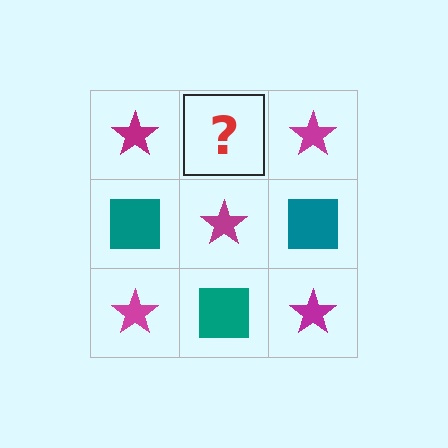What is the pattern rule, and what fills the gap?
The rule is that it alternates magenta star and teal square in a checkerboard pattern. The gap should be filled with a teal square.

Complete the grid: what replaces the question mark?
The question mark should be replaced with a teal square.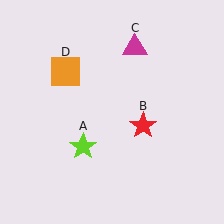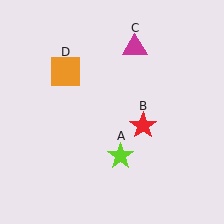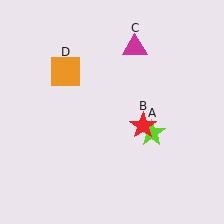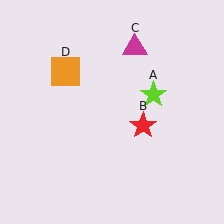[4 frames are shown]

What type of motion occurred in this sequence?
The lime star (object A) rotated counterclockwise around the center of the scene.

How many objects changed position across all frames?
1 object changed position: lime star (object A).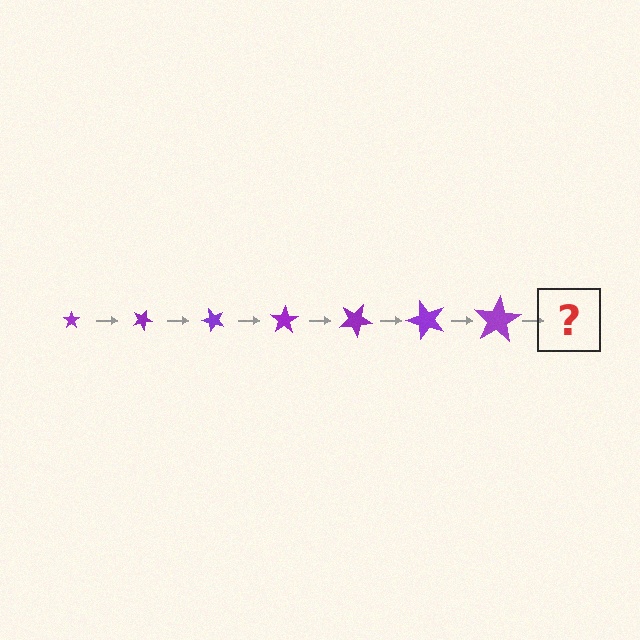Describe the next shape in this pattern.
It should be a star, larger than the previous one and rotated 175 degrees from the start.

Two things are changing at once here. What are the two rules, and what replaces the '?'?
The two rules are that the star grows larger each step and it rotates 25 degrees each step. The '?' should be a star, larger than the previous one and rotated 175 degrees from the start.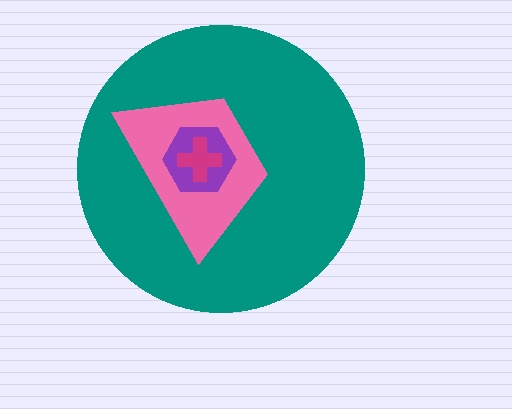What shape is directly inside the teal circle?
The pink trapezoid.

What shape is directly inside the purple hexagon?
The magenta cross.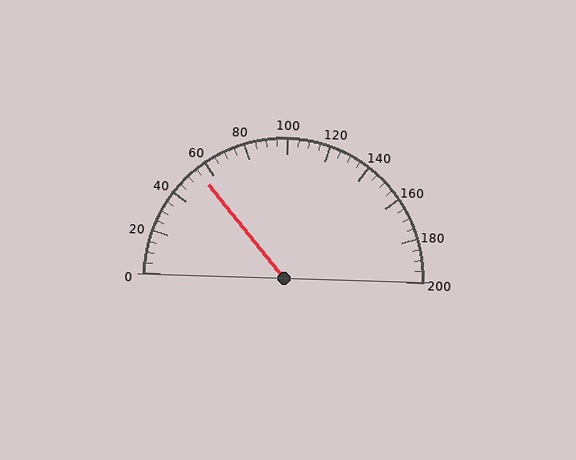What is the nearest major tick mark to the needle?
The nearest major tick mark is 60.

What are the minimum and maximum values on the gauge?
The gauge ranges from 0 to 200.